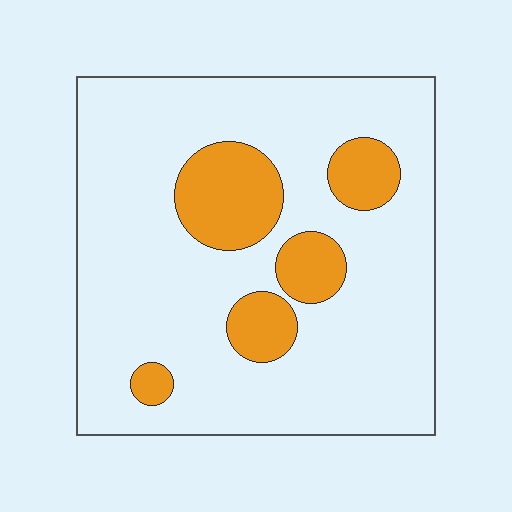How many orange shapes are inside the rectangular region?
5.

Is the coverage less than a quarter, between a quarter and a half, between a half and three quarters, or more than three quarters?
Less than a quarter.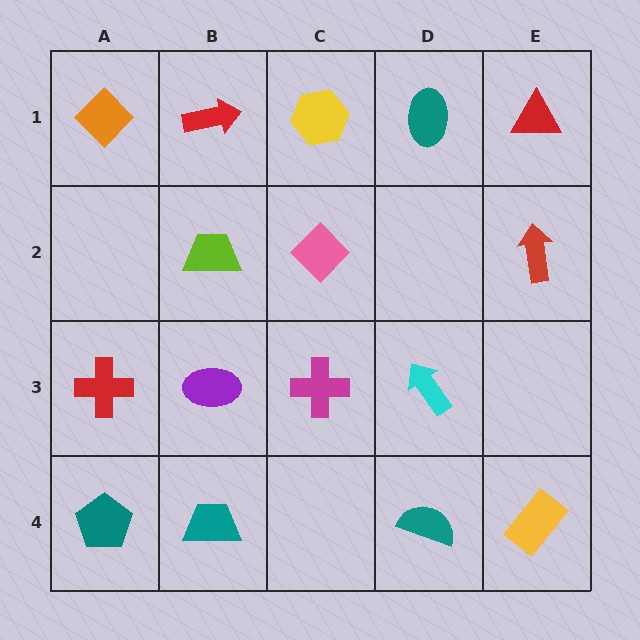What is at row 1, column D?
A teal ellipse.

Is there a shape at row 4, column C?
No, that cell is empty.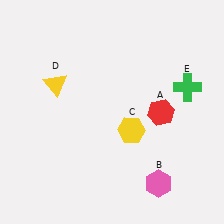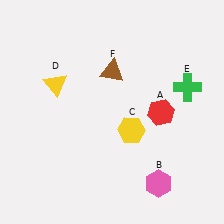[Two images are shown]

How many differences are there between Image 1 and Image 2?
There is 1 difference between the two images.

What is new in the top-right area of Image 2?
A brown triangle (F) was added in the top-right area of Image 2.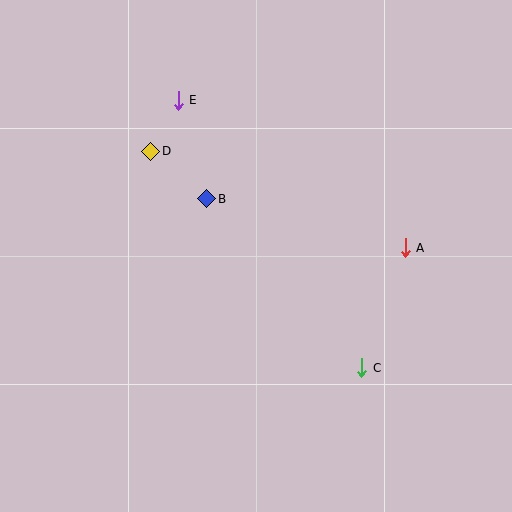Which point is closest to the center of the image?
Point B at (207, 199) is closest to the center.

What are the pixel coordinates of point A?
Point A is at (405, 248).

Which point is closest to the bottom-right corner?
Point C is closest to the bottom-right corner.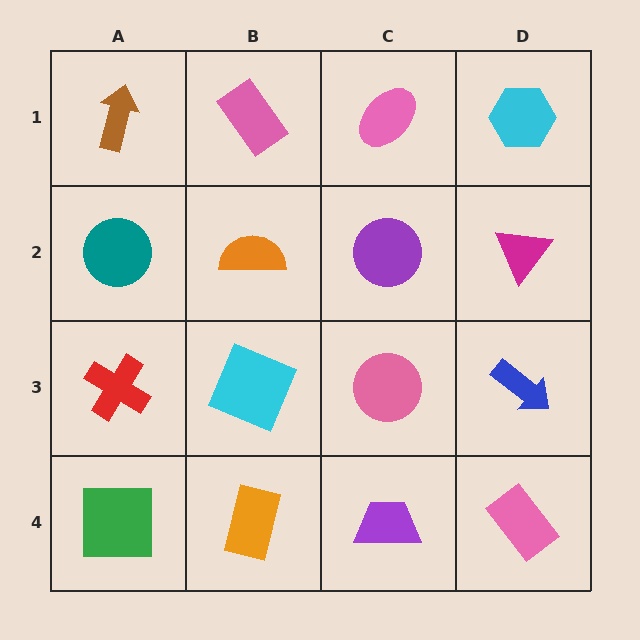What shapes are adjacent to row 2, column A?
A brown arrow (row 1, column A), a red cross (row 3, column A), an orange semicircle (row 2, column B).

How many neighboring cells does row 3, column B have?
4.